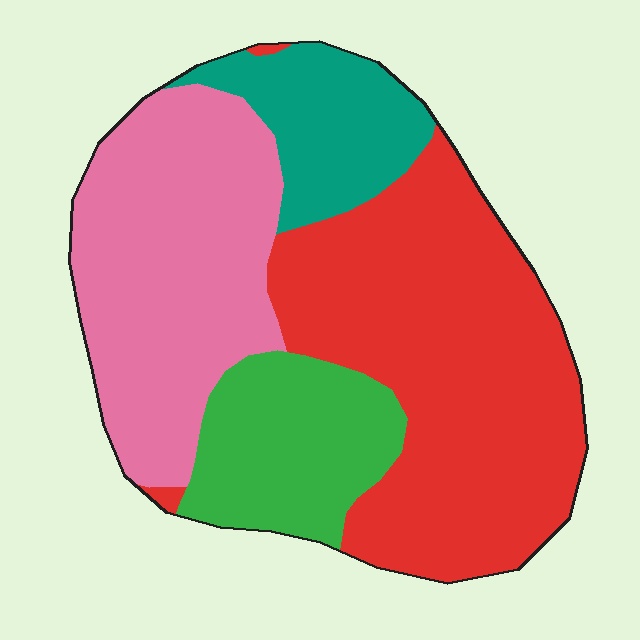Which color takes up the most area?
Red, at roughly 40%.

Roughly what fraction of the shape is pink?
Pink takes up about one third (1/3) of the shape.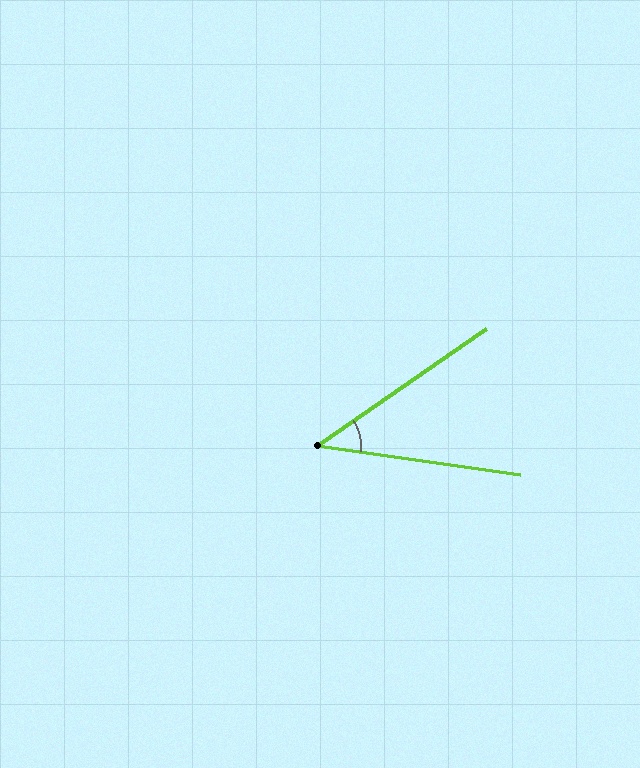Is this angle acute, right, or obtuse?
It is acute.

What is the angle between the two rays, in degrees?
Approximately 43 degrees.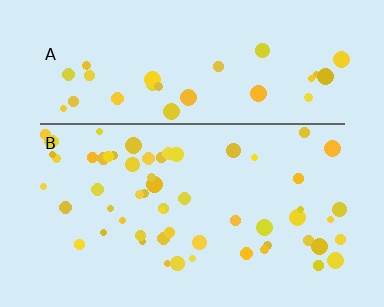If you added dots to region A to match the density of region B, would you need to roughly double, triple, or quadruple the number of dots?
Approximately double.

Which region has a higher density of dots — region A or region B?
B (the bottom).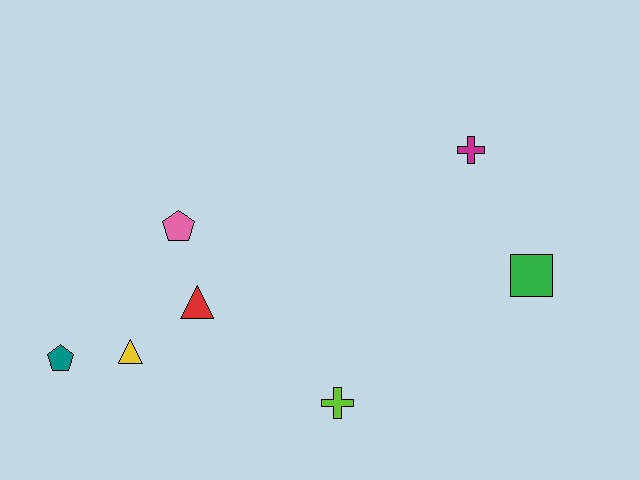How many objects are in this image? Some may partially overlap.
There are 7 objects.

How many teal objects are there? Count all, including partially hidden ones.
There is 1 teal object.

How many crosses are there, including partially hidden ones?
There are 2 crosses.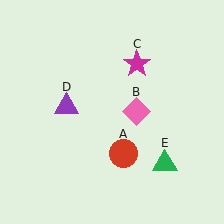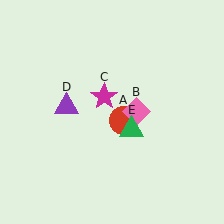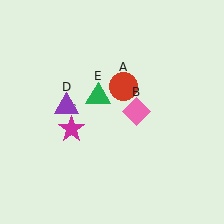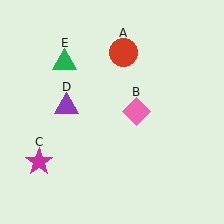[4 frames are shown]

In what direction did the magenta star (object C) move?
The magenta star (object C) moved down and to the left.